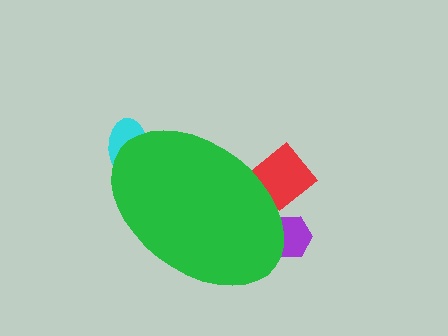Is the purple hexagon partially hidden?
Yes, the purple hexagon is partially hidden behind the green ellipse.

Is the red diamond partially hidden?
Yes, the red diamond is partially hidden behind the green ellipse.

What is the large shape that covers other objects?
A green ellipse.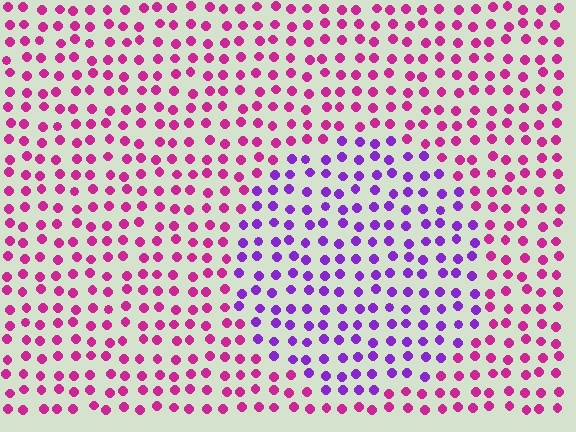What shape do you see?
I see a circle.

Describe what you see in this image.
The image is filled with small magenta elements in a uniform arrangement. A circle-shaped region is visible where the elements are tinted to a slightly different hue, forming a subtle color boundary.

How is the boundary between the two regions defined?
The boundary is defined purely by a slight shift in hue (about 45 degrees). Spacing, size, and orientation are identical on both sides.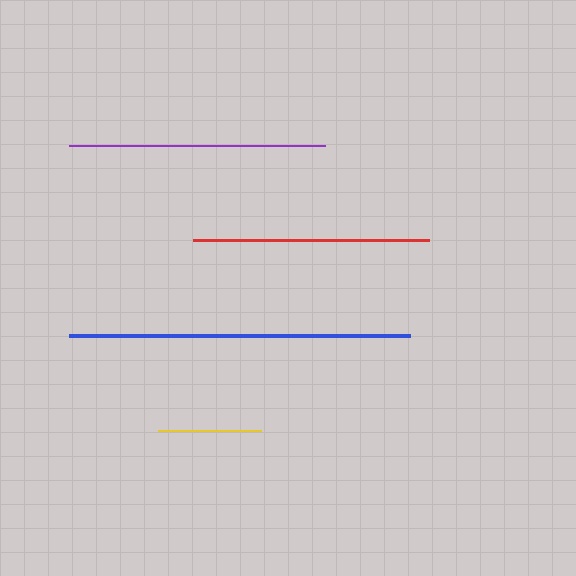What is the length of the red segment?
The red segment is approximately 236 pixels long.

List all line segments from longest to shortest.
From longest to shortest: blue, purple, red, yellow.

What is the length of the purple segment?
The purple segment is approximately 256 pixels long.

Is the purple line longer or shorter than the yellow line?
The purple line is longer than the yellow line.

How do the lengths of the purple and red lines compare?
The purple and red lines are approximately the same length.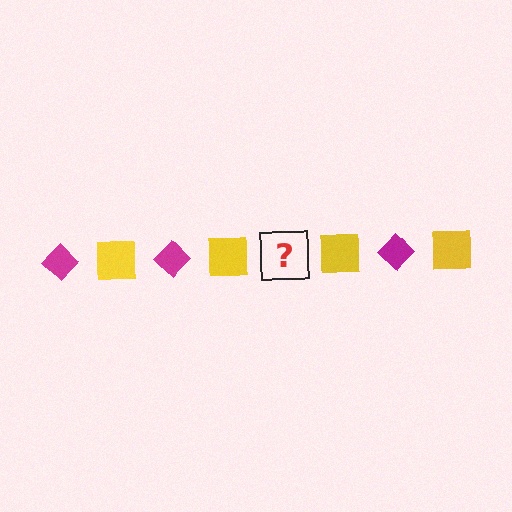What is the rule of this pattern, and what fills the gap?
The rule is that the pattern alternates between magenta diamond and yellow square. The gap should be filled with a magenta diamond.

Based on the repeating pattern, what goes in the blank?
The blank should be a magenta diamond.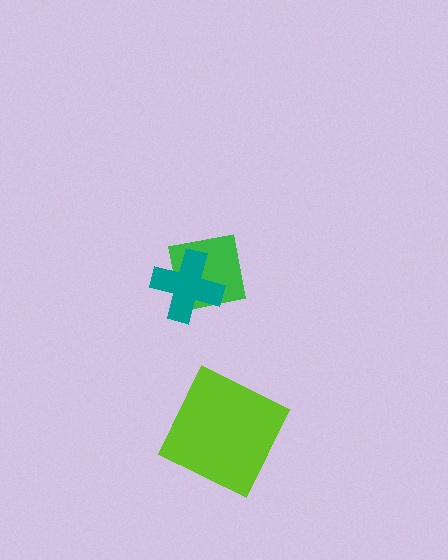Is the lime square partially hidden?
No, no other shape covers it.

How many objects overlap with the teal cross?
1 object overlaps with the teal cross.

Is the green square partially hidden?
Yes, it is partially covered by another shape.